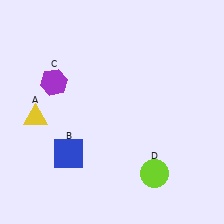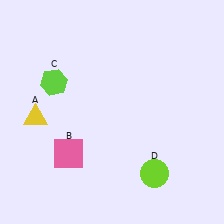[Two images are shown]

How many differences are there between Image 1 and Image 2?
There are 2 differences between the two images.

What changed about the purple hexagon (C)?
In Image 1, C is purple. In Image 2, it changed to lime.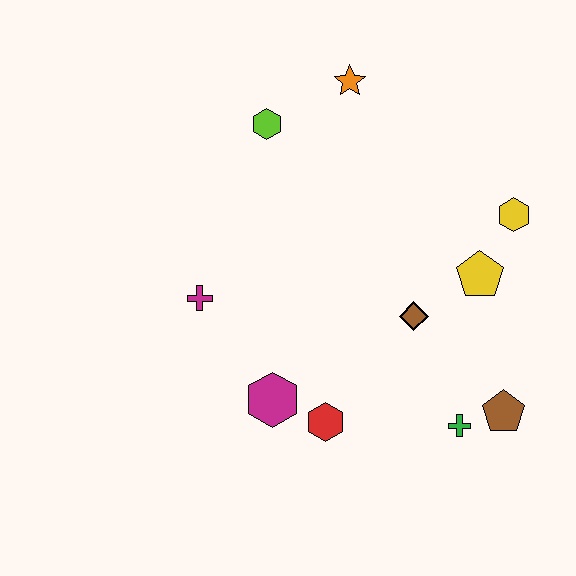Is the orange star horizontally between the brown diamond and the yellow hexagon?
No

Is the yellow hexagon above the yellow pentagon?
Yes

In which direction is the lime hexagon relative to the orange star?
The lime hexagon is to the left of the orange star.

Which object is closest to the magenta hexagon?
The red hexagon is closest to the magenta hexagon.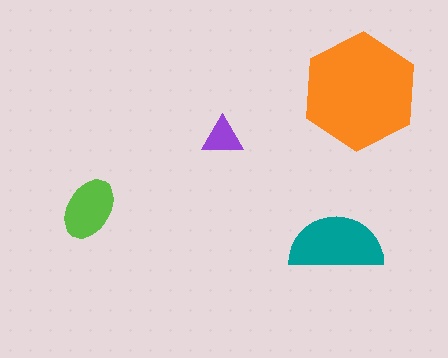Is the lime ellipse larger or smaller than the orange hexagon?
Smaller.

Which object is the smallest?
The purple triangle.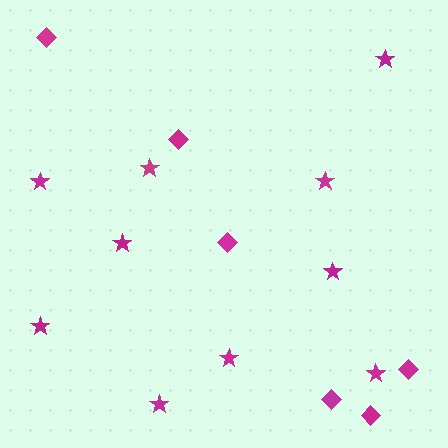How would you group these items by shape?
There are 2 groups: one group of stars (10) and one group of diamonds (6).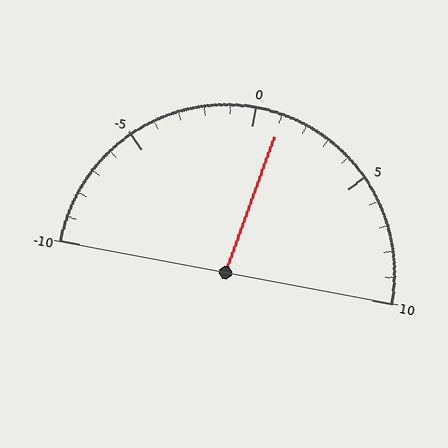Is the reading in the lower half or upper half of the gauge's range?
The reading is in the upper half of the range (-10 to 10).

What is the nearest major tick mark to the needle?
The nearest major tick mark is 0.